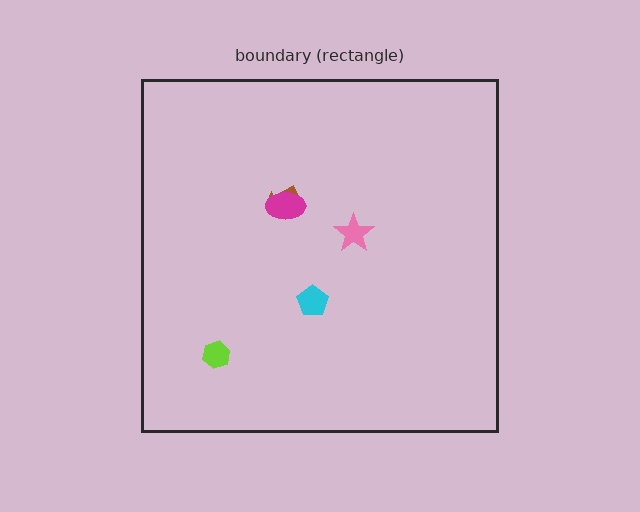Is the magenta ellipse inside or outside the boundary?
Inside.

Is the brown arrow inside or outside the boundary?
Inside.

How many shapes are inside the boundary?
5 inside, 0 outside.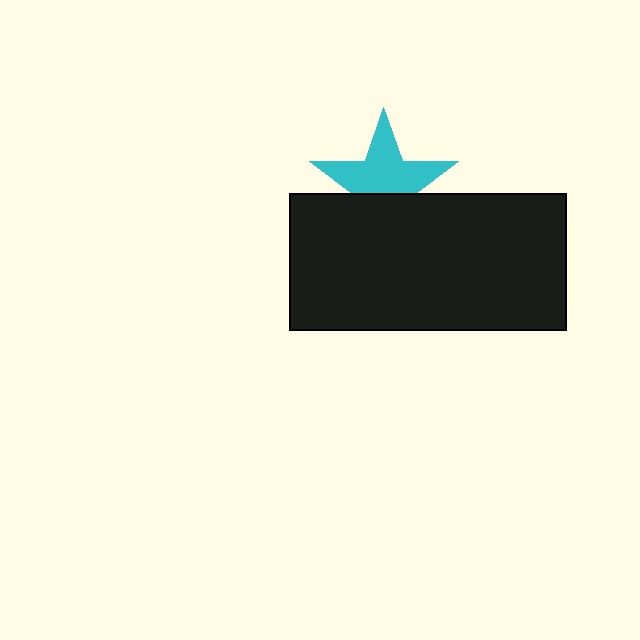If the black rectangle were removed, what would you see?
You would see the complete cyan star.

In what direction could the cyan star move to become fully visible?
The cyan star could move up. That would shift it out from behind the black rectangle entirely.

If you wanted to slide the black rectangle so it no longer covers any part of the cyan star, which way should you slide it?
Slide it down — that is the most direct way to separate the two shapes.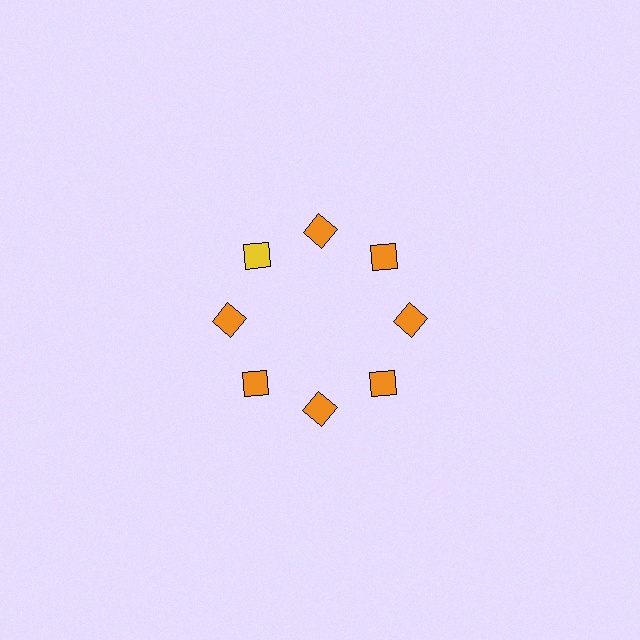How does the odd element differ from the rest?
It has a different color: yellow instead of orange.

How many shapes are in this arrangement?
There are 8 shapes arranged in a ring pattern.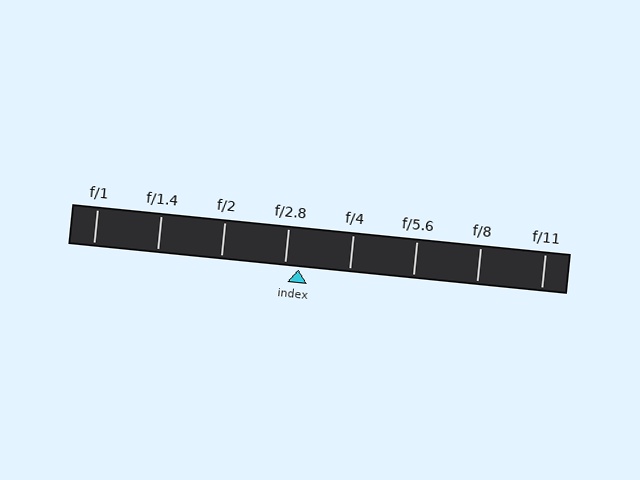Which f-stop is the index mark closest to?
The index mark is closest to f/2.8.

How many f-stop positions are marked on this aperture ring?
There are 8 f-stop positions marked.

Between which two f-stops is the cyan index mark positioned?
The index mark is between f/2.8 and f/4.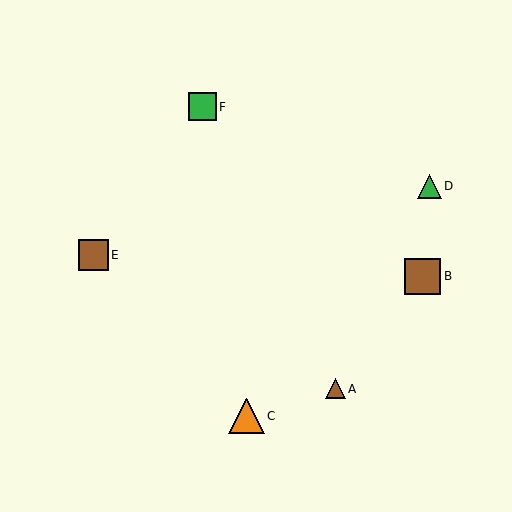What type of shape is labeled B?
Shape B is a brown square.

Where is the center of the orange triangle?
The center of the orange triangle is at (247, 416).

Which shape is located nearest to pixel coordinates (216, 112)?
The green square (labeled F) at (202, 107) is nearest to that location.